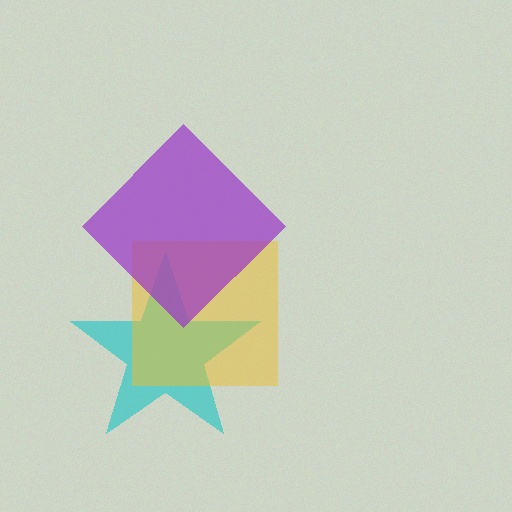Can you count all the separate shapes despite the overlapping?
Yes, there are 3 separate shapes.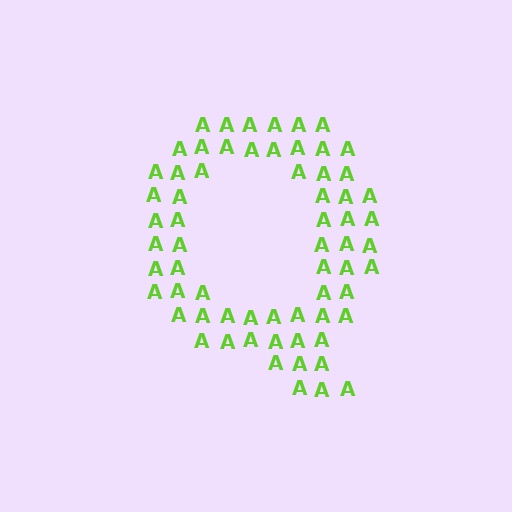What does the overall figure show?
The overall figure shows the letter Q.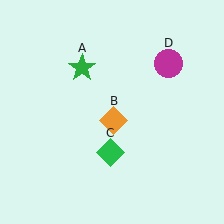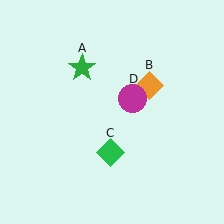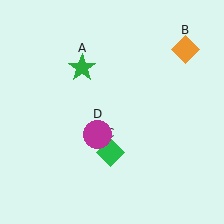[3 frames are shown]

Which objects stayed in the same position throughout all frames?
Green star (object A) and green diamond (object C) remained stationary.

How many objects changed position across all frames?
2 objects changed position: orange diamond (object B), magenta circle (object D).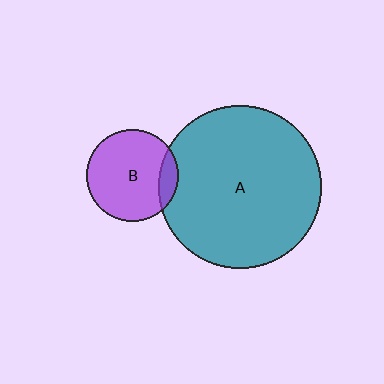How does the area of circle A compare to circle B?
Approximately 3.1 times.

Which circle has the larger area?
Circle A (teal).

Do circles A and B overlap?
Yes.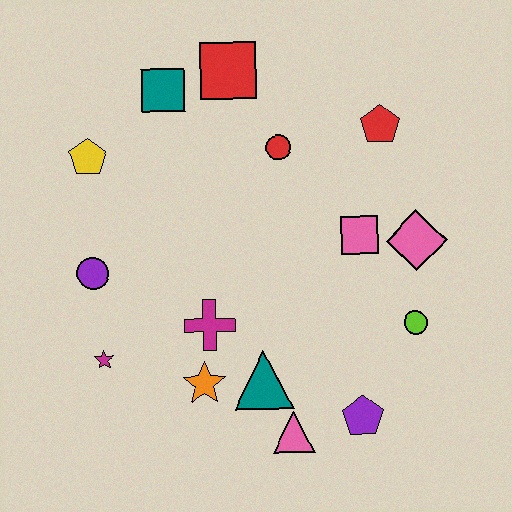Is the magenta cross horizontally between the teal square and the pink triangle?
Yes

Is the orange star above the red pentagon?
No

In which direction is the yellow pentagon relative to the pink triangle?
The yellow pentagon is above the pink triangle.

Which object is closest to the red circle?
The red square is closest to the red circle.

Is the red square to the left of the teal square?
No